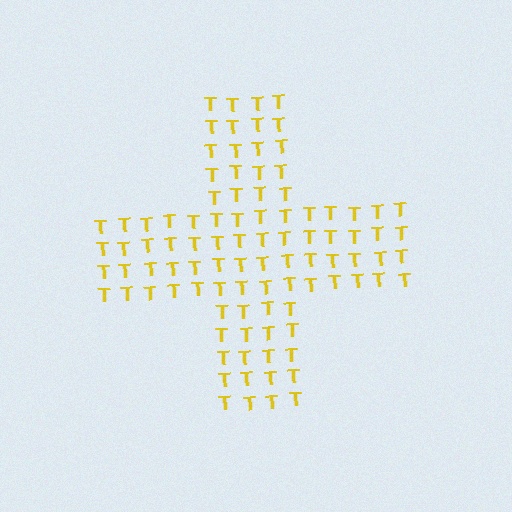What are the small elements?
The small elements are letter T's.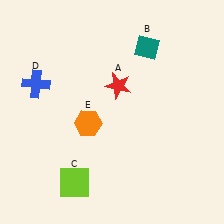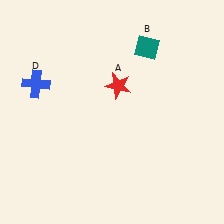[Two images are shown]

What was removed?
The lime square (C), the orange hexagon (E) were removed in Image 2.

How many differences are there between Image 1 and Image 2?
There are 2 differences between the two images.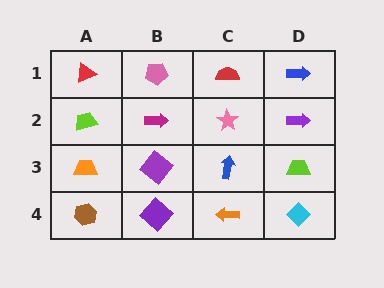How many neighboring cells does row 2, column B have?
4.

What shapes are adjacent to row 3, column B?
A magenta arrow (row 2, column B), a purple diamond (row 4, column B), an orange trapezoid (row 3, column A), a blue arrow (row 3, column C).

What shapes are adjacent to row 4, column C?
A blue arrow (row 3, column C), a purple diamond (row 4, column B), a cyan diamond (row 4, column D).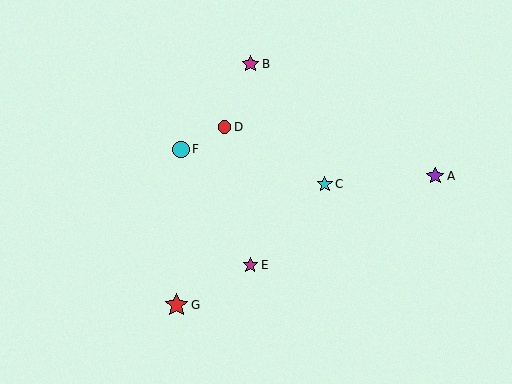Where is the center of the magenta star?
The center of the magenta star is at (250, 265).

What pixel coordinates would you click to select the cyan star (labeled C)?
Click at (325, 184) to select the cyan star C.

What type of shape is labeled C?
Shape C is a cyan star.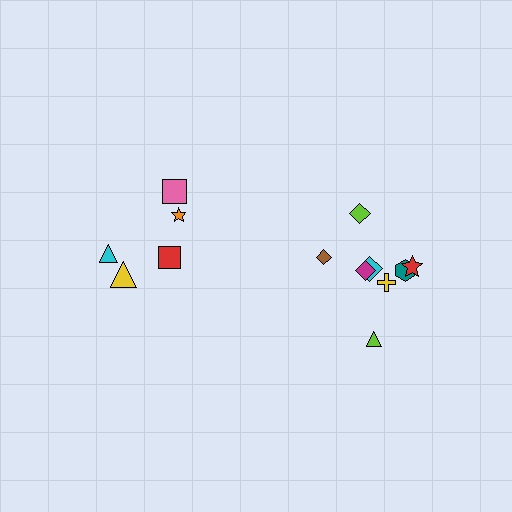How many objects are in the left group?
There are 5 objects.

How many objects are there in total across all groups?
There are 13 objects.